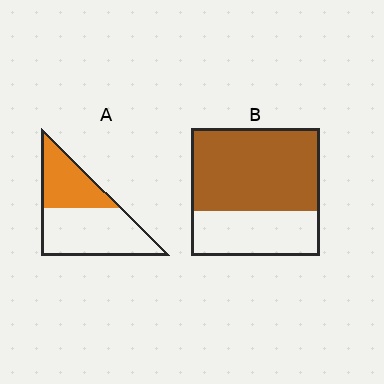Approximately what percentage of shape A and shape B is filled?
A is approximately 40% and B is approximately 65%.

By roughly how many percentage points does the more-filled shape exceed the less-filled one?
By roughly 25 percentage points (B over A).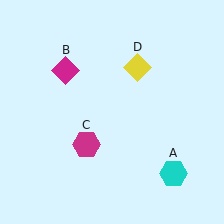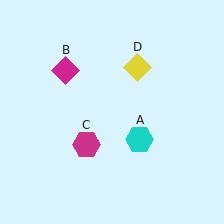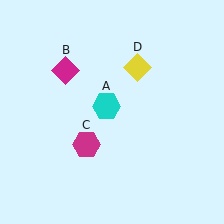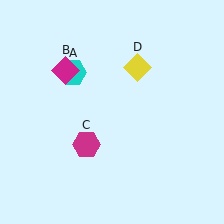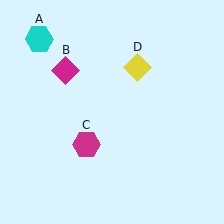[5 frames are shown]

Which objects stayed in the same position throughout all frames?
Magenta diamond (object B) and magenta hexagon (object C) and yellow diamond (object D) remained stationary.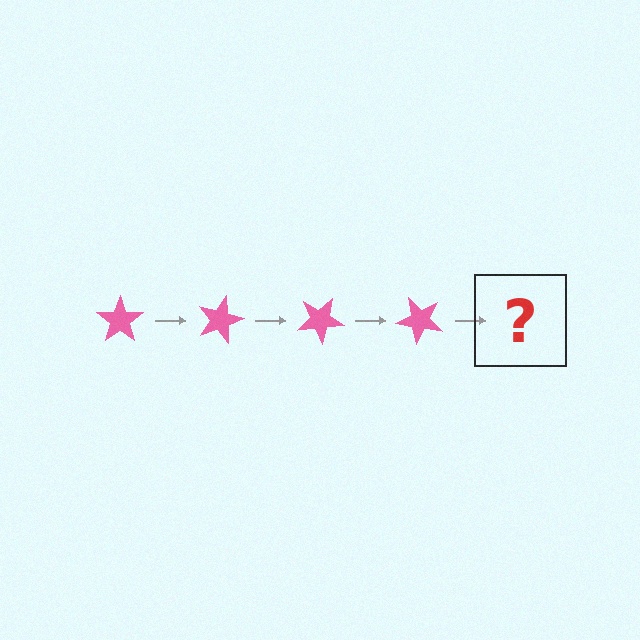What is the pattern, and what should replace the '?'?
The pattern is that the star rotates 15 degrees each step. The '?' should be a pink star rotated 60 degrees.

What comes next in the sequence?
The next element should be a pink star rotated 60 degrees.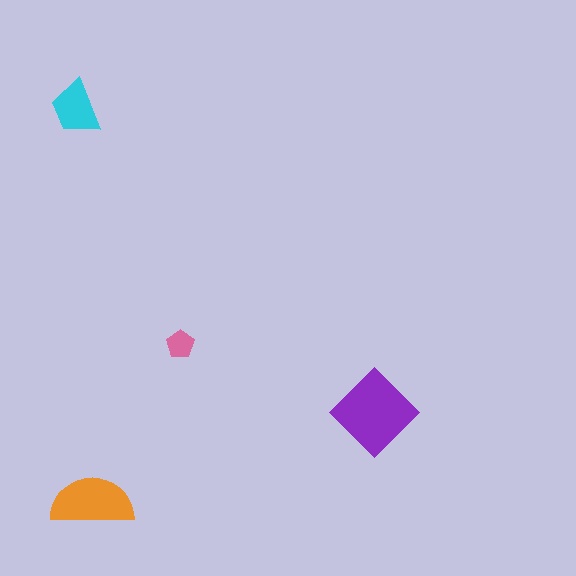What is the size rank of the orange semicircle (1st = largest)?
2nd.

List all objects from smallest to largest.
The pink pentagon, the cyan trapezoid, the orange semicircle, the purple diamond.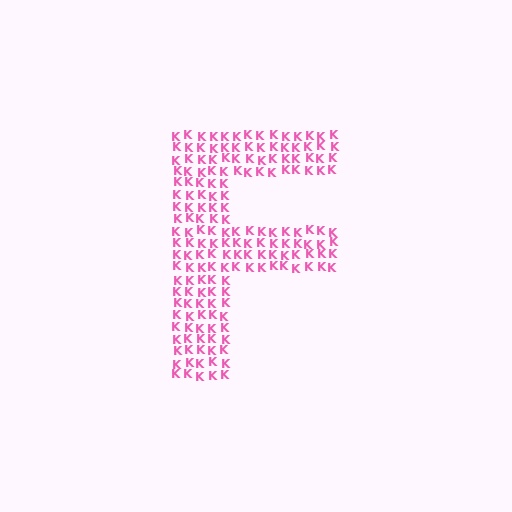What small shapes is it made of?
It is made of small letter K's.